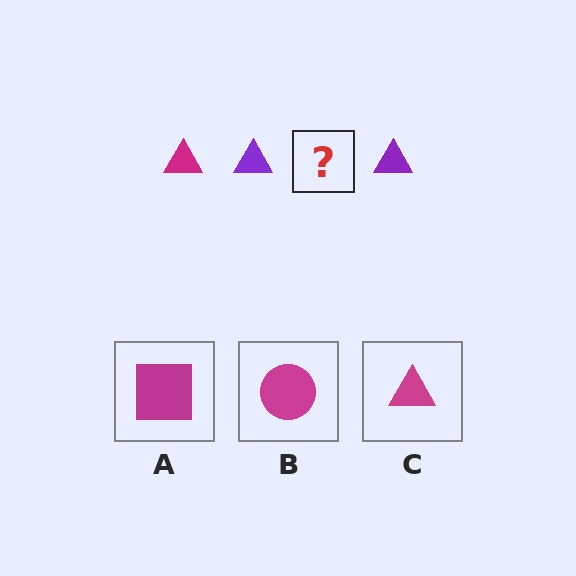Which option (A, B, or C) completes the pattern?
C.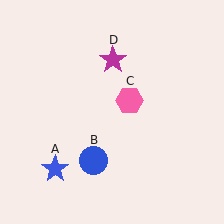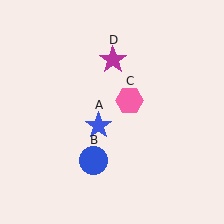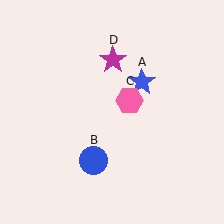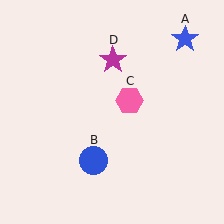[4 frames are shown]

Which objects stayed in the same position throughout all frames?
Blue circle (object B) and pink hexagon (object C) and magenta star (object D) remained stationary.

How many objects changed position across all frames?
1 object changed position: blue star (object A).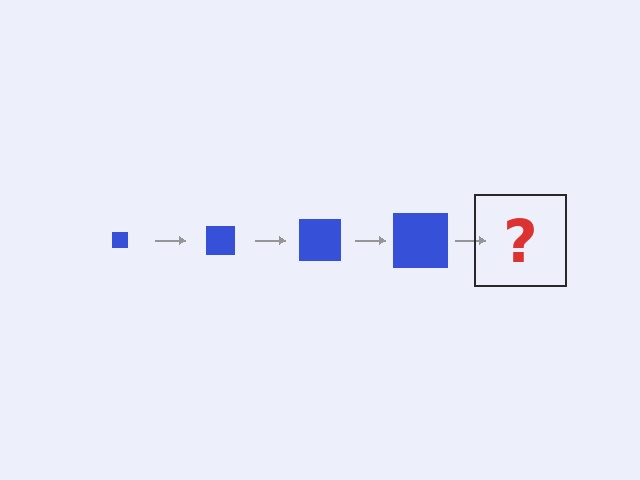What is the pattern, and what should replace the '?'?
The pattern is that the square gets progressively larger each step. The '?' should be a blue square, larger than the previous one.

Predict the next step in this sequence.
The next step is a blue square, larger than the previous one.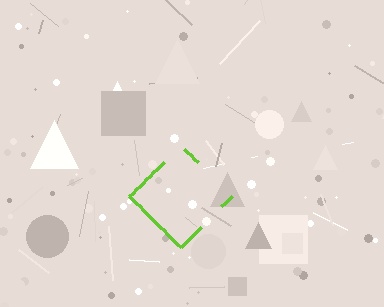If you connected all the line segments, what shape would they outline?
They would outline a diamond.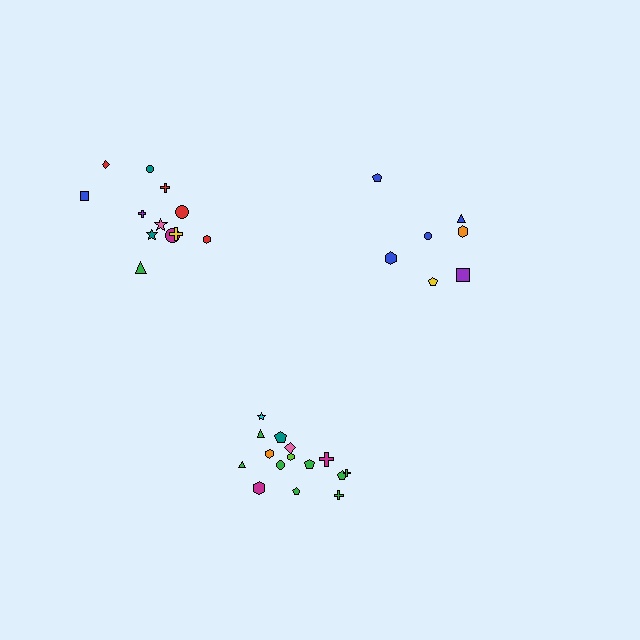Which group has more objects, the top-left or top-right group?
The top-left group.